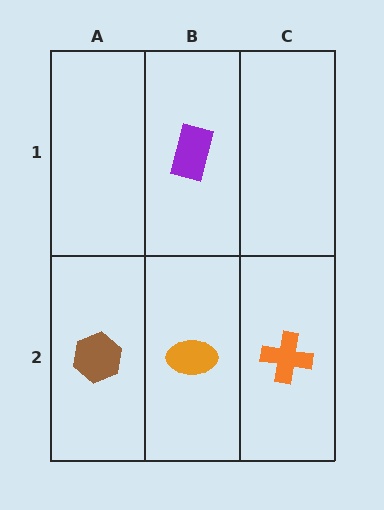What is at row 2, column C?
An orange cross.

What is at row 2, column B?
An orange ellipse.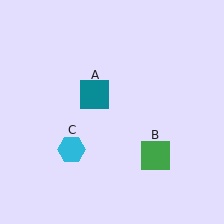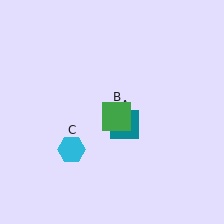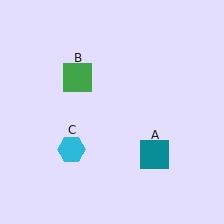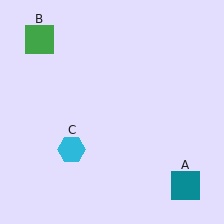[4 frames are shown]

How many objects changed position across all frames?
2 objects changed position: teal square (object A), green square (object B).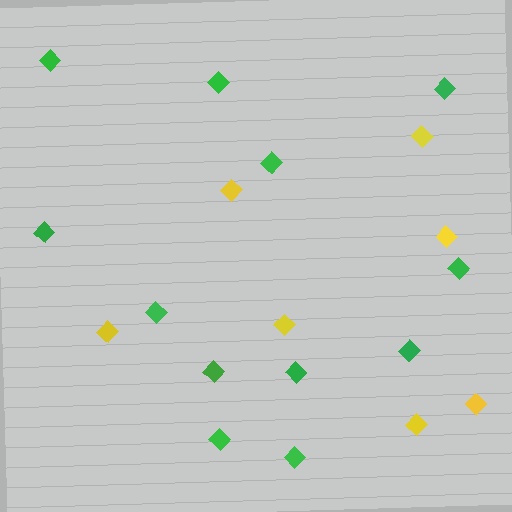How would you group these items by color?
There are 2 groups: one group of yellow diamonds (7) and one group of green diamonds (12).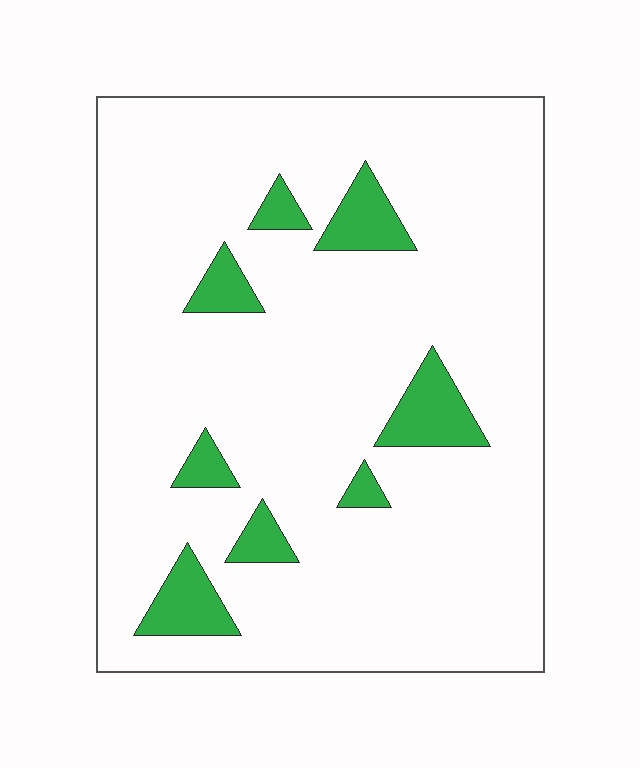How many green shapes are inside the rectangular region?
8.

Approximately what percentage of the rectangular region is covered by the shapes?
Approximately 10%.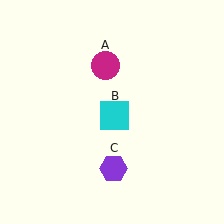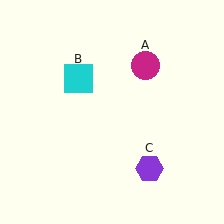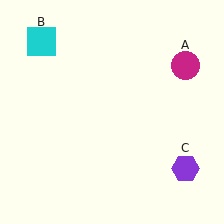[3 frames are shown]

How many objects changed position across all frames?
3 objects changed position: magenta circle (object A), cyan square (object B), purple hexagon (object C).